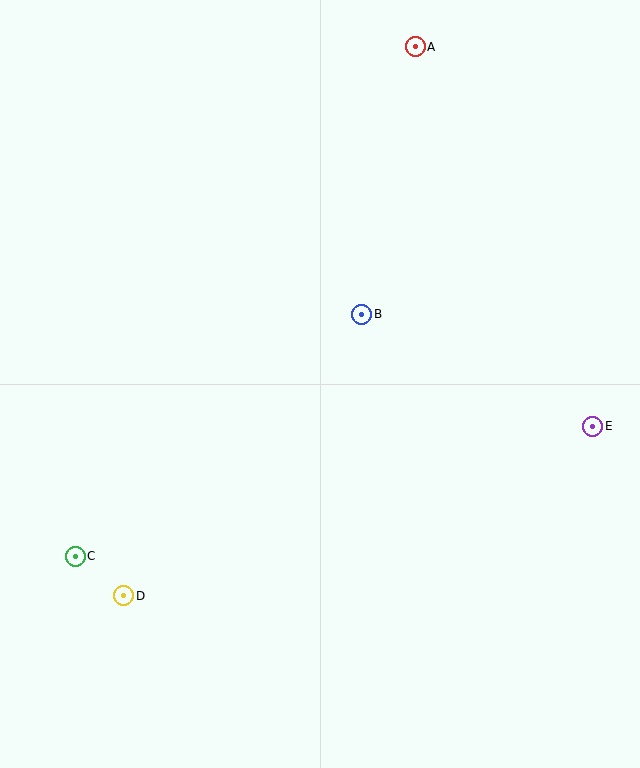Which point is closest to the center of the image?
Point B at (362, 314) is closest to the center.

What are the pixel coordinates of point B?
Point B is at (362, 314).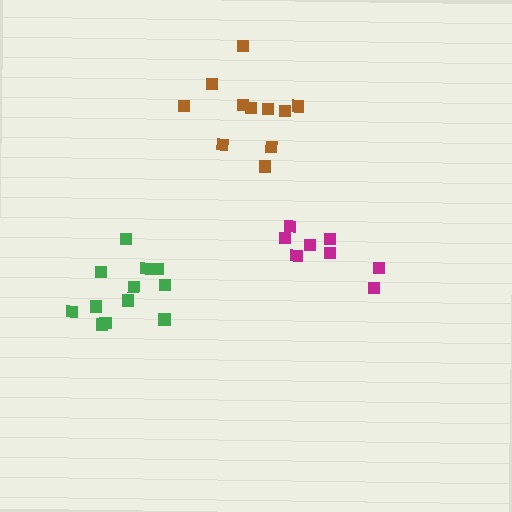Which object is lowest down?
The green cluster is bottommost.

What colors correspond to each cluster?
The clusters are colored: magenta, green, brown.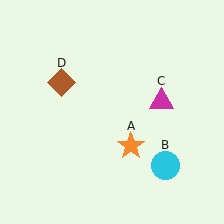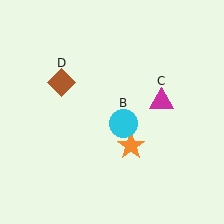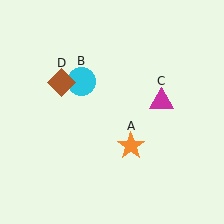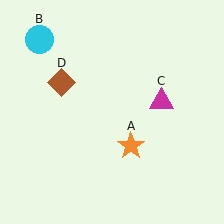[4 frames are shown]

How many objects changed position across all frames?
1 object changed position: cyan circle (object B).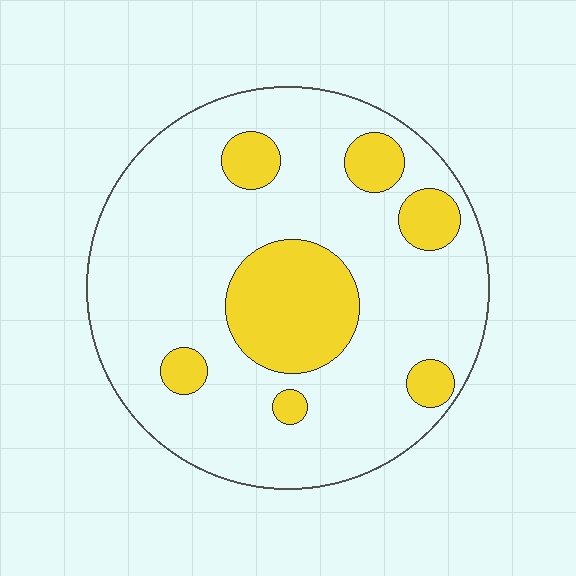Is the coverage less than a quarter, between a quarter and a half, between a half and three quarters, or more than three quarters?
Less than a quarter.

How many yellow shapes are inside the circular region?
7.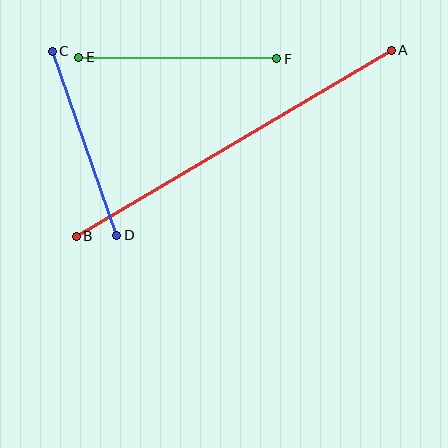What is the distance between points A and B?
The distance is approximately 366 pixels.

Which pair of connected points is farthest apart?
Points A and B are farthest apart.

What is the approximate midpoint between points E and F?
The midpoint is at approximately (178, 58) pixels.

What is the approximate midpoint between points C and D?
The midpoint is at approximately (85, 143) pixels.